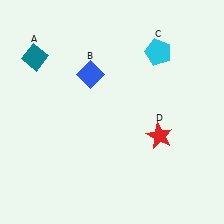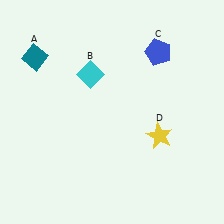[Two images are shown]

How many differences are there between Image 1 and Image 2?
There are 3 differences between the two images.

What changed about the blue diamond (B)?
In Image 1, B is blue. In Image 2, it changed to cyan.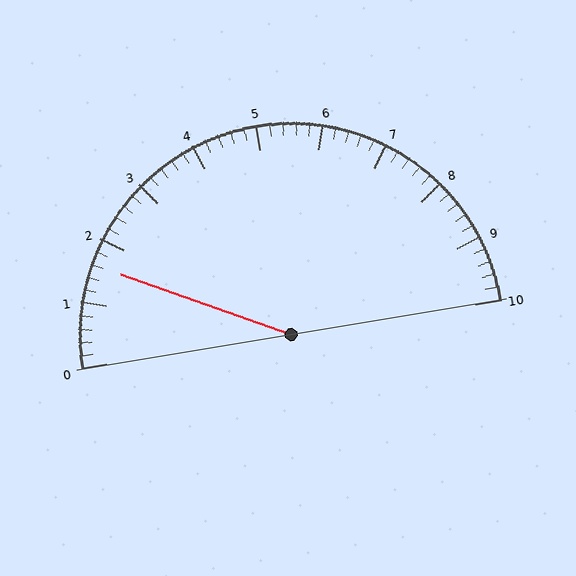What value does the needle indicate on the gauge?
The needle indicates approximately 1.6.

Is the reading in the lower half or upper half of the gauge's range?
The reading is in the lower half of the range (0 to 10).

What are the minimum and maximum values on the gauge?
The gauge ranges from 0 to 10.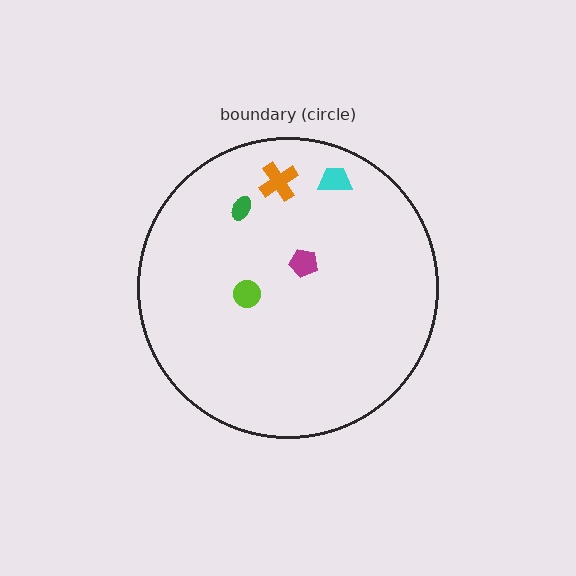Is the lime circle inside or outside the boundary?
Inside.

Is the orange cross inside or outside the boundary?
Inside.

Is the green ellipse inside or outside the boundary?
Inside.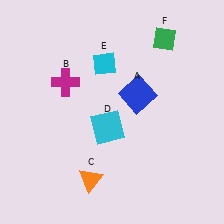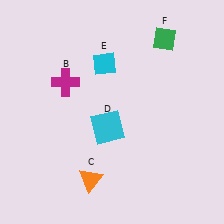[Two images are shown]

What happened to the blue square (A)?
The blue square (A) was removed in Image 2. It was in the top-right area of Image 1.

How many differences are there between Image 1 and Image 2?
There is 1 difference between the two images.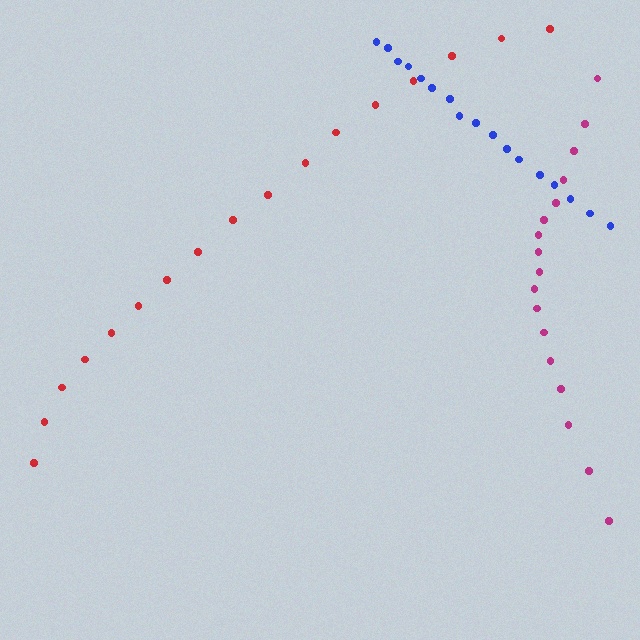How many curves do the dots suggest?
There are 3 distinct paths.